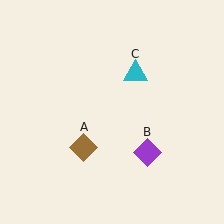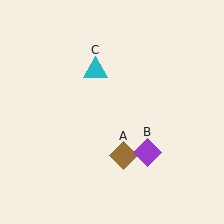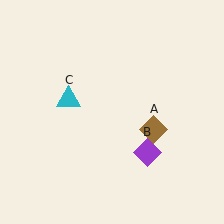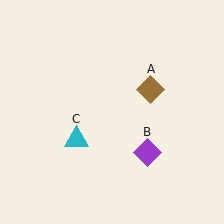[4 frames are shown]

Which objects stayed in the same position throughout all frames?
Purple diamond (object B) remained stationary.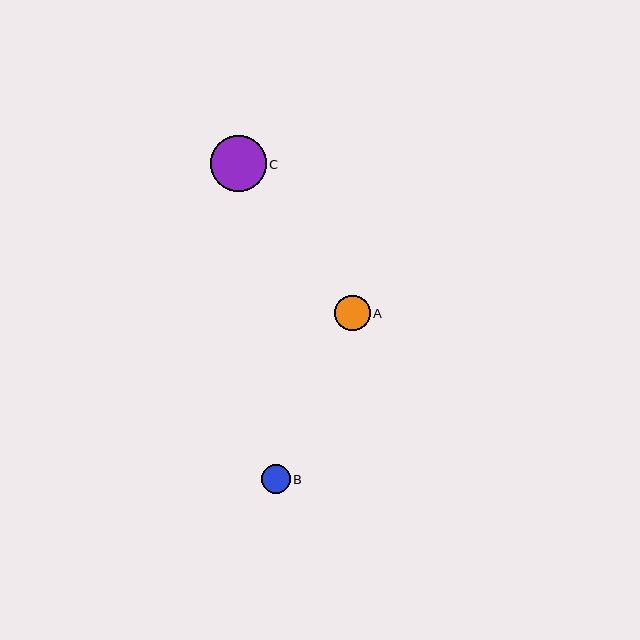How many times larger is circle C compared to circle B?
Circle C is approximately 1.9 times the size of circle B.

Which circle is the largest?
Circle C is the largest with a size of approximately 56 pixels.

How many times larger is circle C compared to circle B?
Circle C is approximately 1.9 times the size of circle B.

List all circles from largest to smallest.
From largest to smallest: C, A, B.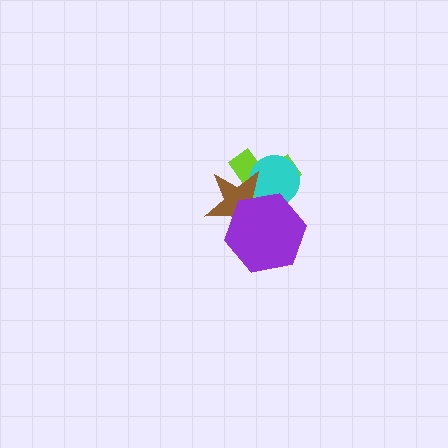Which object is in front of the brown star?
The purple hexagon is in front of the brown star.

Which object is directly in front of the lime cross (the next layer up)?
The cyan circle is directly in front of the lime cross.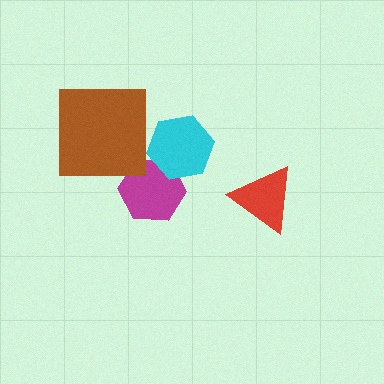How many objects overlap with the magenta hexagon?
1 object overlaps with the magenta hexagon.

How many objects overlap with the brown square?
0 objects overlap with the brown square.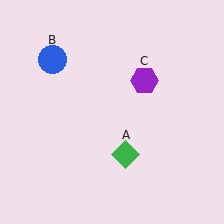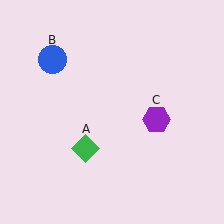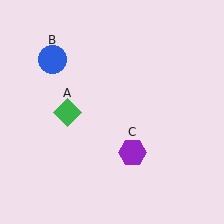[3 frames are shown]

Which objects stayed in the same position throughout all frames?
Blue circle (object B) remained stationary.